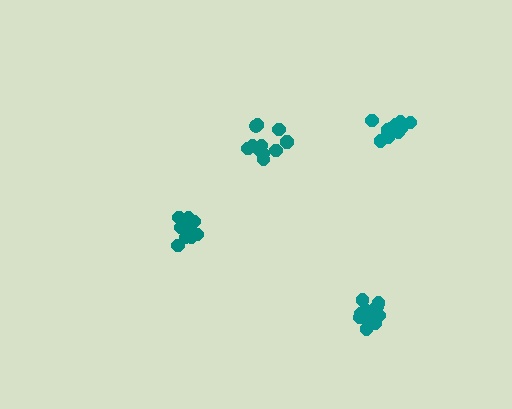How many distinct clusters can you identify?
There are 4 distinct clusters.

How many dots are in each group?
Group 1: 12 dots, Group 2: 13 dots, Group 3: 11 dots, Group 4: 12 dots (48 total).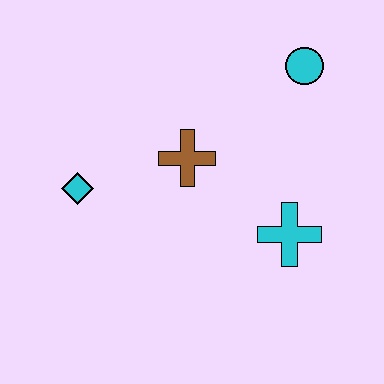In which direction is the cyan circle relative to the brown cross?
The cyan circle is to the right of the brown cross.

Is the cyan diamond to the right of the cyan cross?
No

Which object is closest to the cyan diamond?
The brown cross is closest to the cyan diamond.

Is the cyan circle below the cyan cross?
No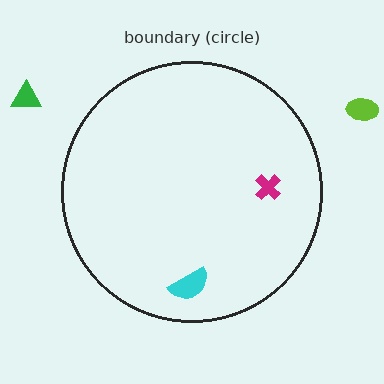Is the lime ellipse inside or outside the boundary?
Outside.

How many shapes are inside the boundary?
2 inside, 2 outside.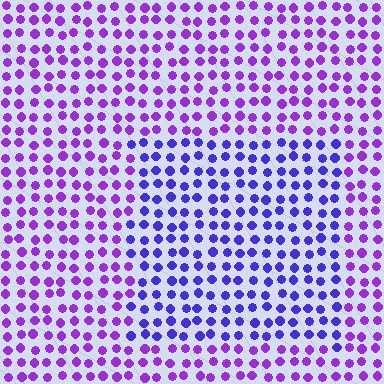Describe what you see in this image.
The image is filled with small purple elements in a uniform arrangement. A rectangle-shaped region is visible where the elements are tinted to a slightly different hue, forming a subtle color boundary.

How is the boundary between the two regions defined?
The boundary is defined purely by a slight shift in hue (about 32 degrees). Spacing, size, and orientation are identical on both sides.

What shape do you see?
I see a rectangle.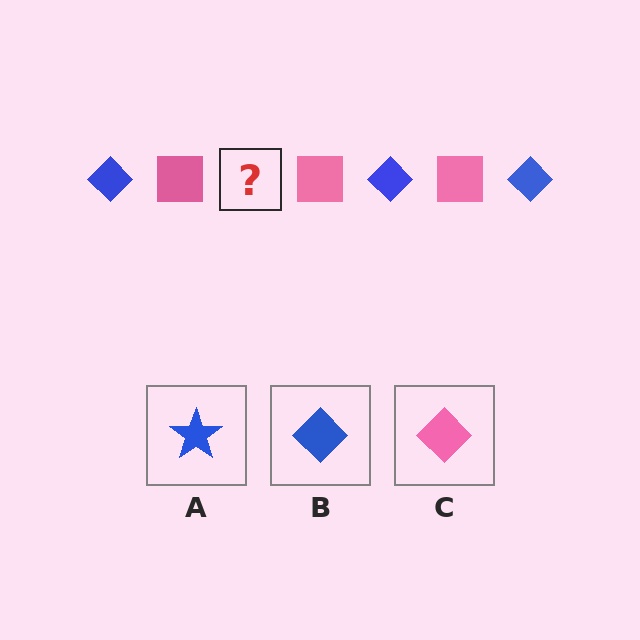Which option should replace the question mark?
Option B.